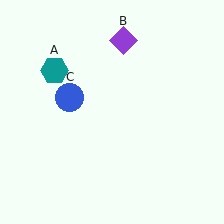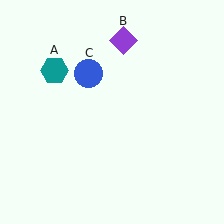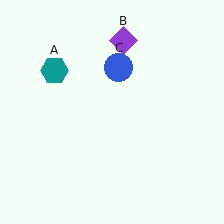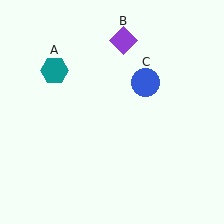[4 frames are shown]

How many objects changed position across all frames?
1 object changed position: blue circle (object C).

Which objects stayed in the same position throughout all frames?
Teal hexagon (object A) and purple diamond (object B) remained stationary.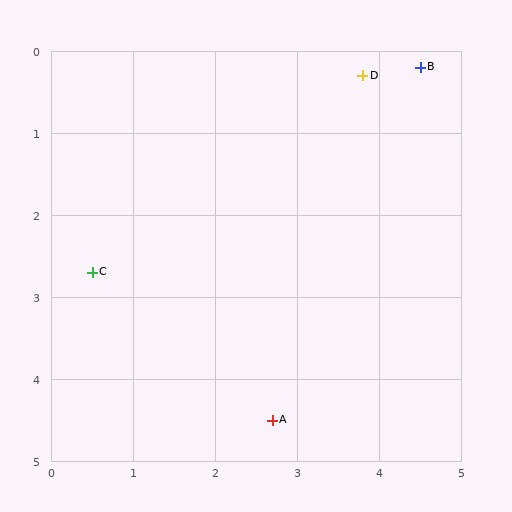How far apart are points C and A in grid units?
Points C and A are about 2.8 grid units apart.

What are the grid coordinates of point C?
Point C is at approximately (0.5, 2.7).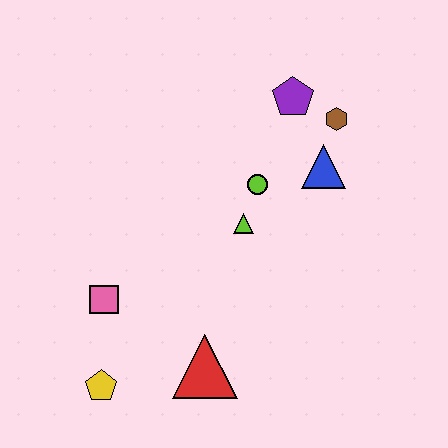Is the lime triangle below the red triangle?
No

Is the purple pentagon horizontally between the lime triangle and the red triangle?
No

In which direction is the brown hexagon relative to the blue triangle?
The brown hexagon is above the blue triangle.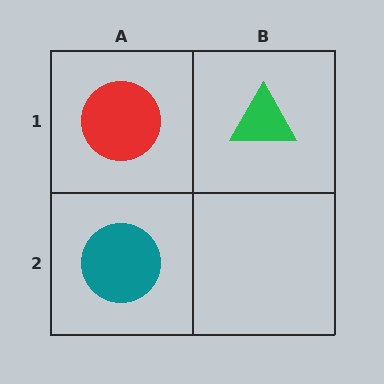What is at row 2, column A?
A teal circle.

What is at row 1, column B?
A green triangle.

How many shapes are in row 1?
2 shapes.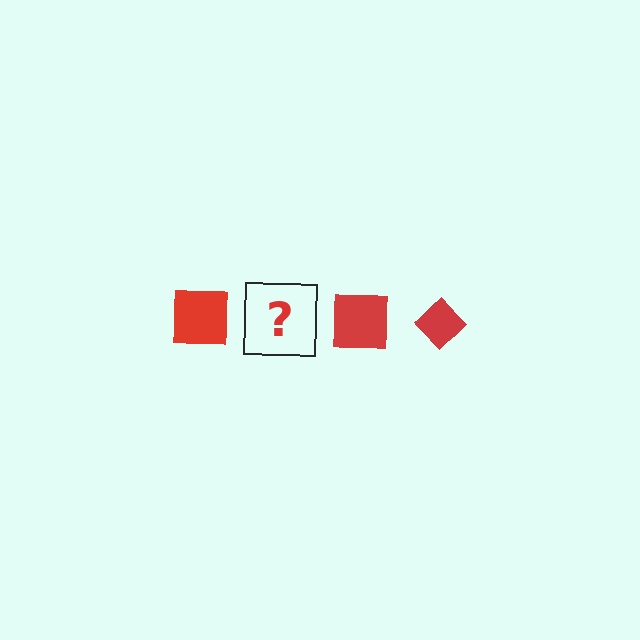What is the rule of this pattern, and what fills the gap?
The rule is that the pattern cycles through square, diamond shapes in red. The gap should be filled with a red diamond.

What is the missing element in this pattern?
The missing element is a red diamond.